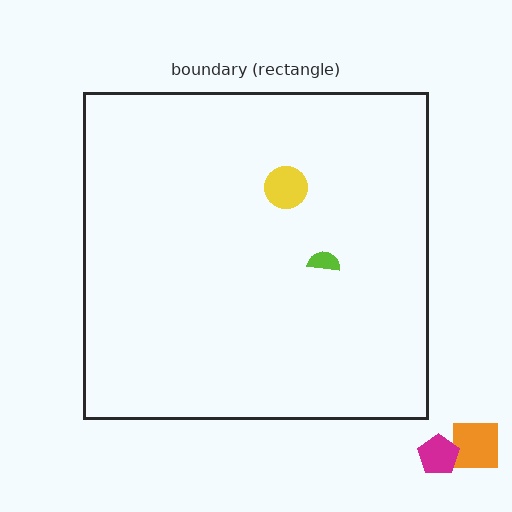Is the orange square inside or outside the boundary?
Outside.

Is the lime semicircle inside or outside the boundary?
Inside.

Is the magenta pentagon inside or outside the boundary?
Outside.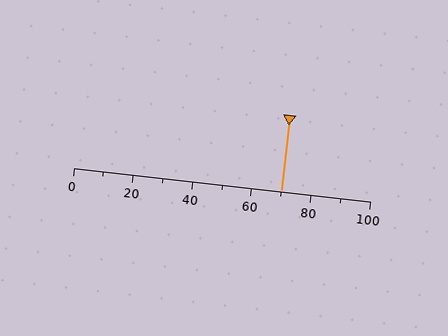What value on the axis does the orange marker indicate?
The marker indicates approximately 70.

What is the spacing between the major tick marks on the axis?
The major ticks are spaced 20 apart.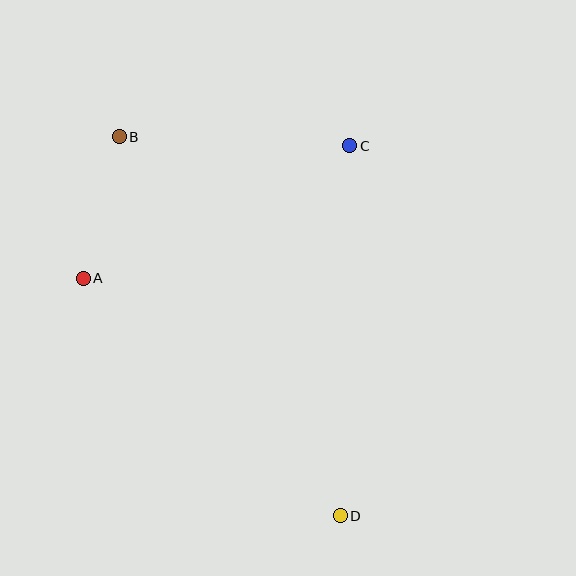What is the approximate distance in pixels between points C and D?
The distance between C and D is approximately 370 pixels.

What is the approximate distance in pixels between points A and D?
The distance between A and D is approximately 350 pixels.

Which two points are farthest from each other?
Points B and D are farthest from each other.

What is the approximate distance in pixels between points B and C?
The distance between B and C is approximately 230 pixels.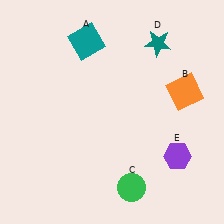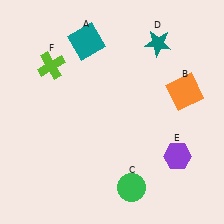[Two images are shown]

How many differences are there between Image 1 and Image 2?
There is 1 difference between the two images.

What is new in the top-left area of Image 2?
A lime cross (F) was added in the top-left area of Image 2.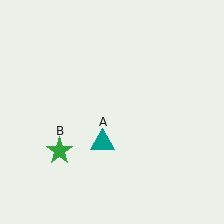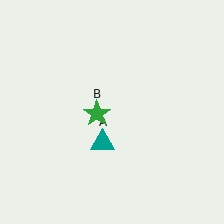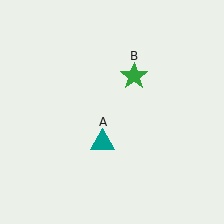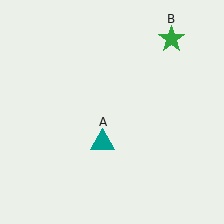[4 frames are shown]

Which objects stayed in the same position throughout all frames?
Teal triangle (object A) remained stationary.